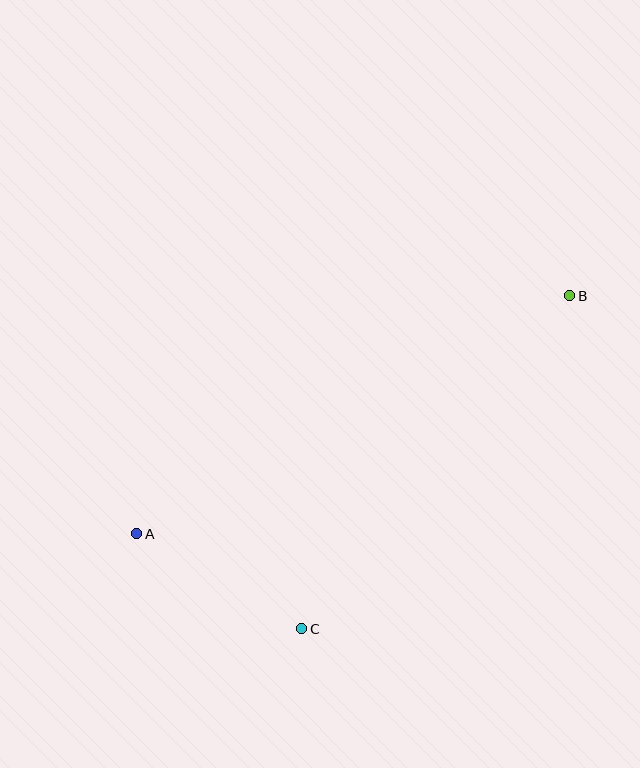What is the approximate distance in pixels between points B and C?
The distance between B and C is approximately 427 pixels.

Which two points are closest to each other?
Points A and C are closest to each other.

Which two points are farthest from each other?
Points A and B are farthest from each other.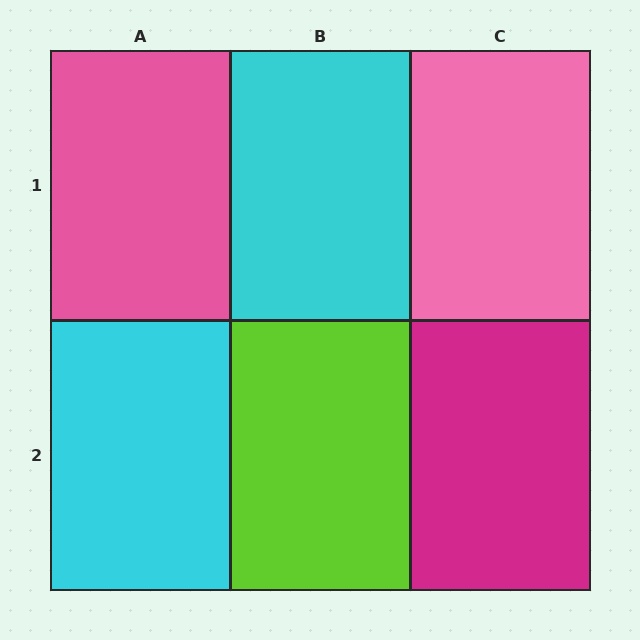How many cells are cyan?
2 cells are cyan.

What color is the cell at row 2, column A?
Cyan.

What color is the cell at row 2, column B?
Lime.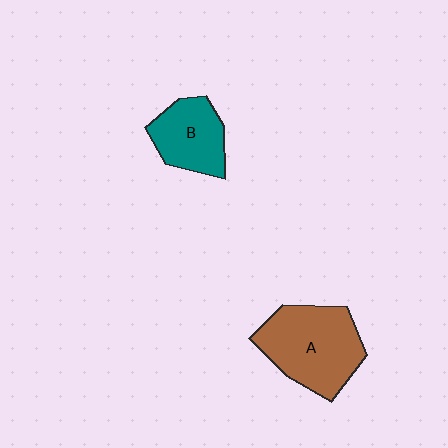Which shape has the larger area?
Shape A (brown).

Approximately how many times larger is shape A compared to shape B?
Approximately 1.6 times.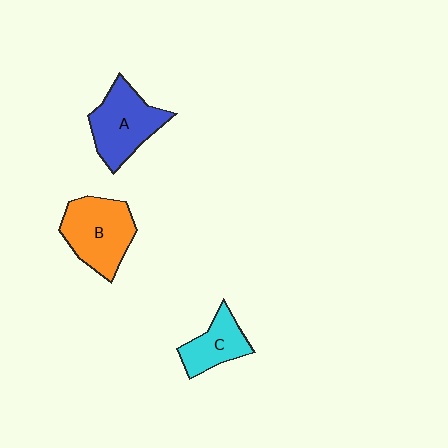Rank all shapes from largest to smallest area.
From largest to smallest: B (orange), A (blue), C (cyan).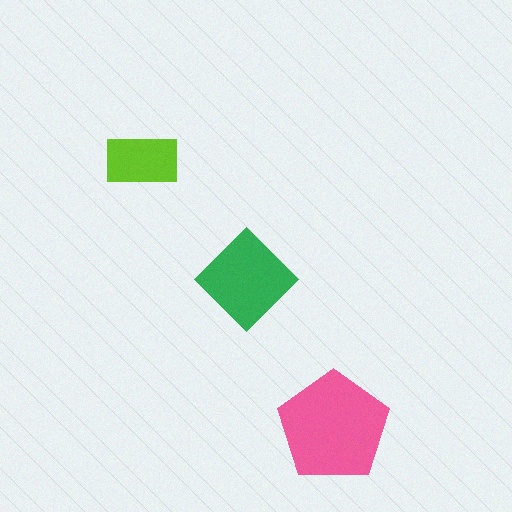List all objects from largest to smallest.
The pink pentagon, the green diamond, the lime rectangle.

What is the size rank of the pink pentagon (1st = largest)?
1st.